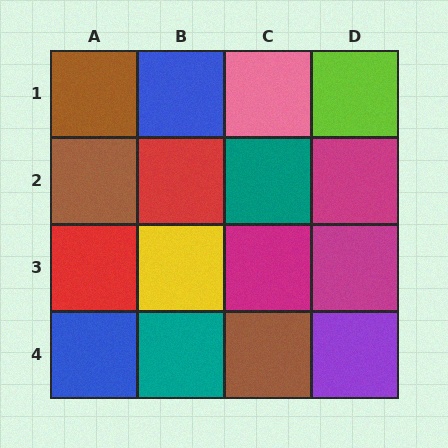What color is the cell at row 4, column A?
Blue.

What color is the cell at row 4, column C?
Brown.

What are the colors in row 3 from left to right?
Red, yellow, magenta, magenta.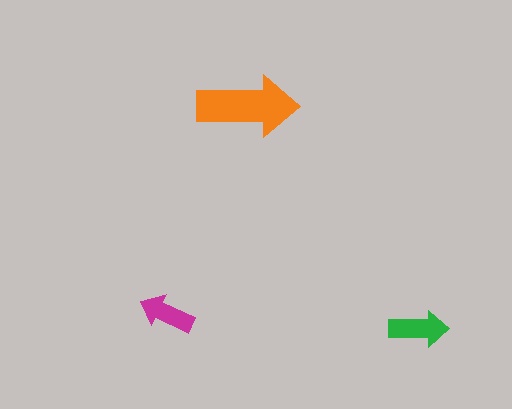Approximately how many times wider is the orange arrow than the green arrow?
About 1.5 times wider.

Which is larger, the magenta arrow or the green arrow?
The green one.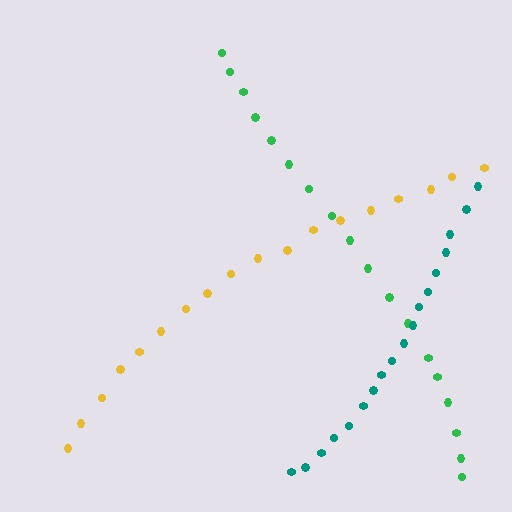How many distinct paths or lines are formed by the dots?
There are 3 distinct paths.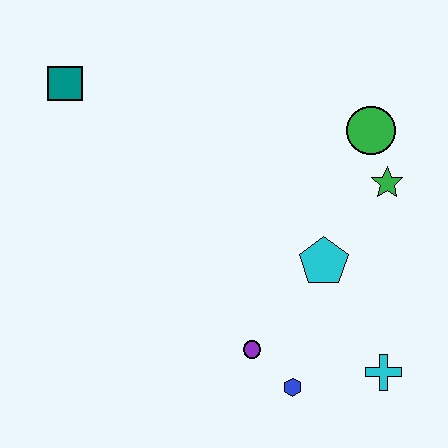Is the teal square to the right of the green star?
No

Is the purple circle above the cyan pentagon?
No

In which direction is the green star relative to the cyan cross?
The green star is above the cyan cross.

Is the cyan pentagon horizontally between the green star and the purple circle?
Yes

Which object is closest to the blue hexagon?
The purple circle is closest to the blue hexagon.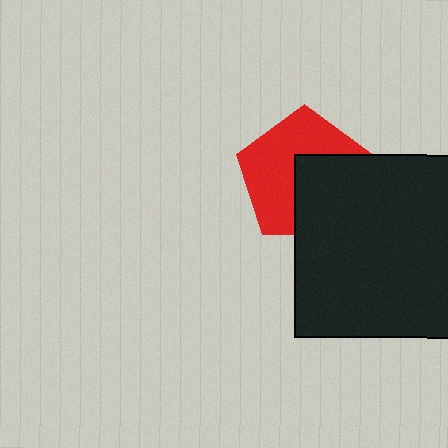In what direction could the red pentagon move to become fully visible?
The red pentagon could move toward the upper-left. That would shift it out from behind the black square entirely.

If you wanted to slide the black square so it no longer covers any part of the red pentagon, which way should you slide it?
Slide it toward the lower-right — that is the most direct way to separate the two shapes.